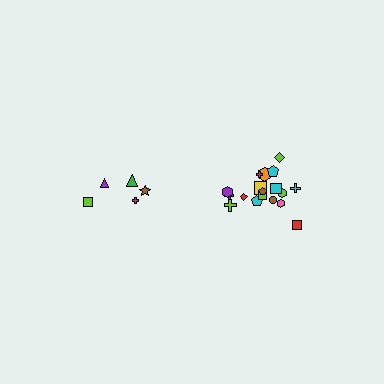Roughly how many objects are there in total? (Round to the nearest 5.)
Roughly 25 objects in total.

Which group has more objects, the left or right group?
The right group.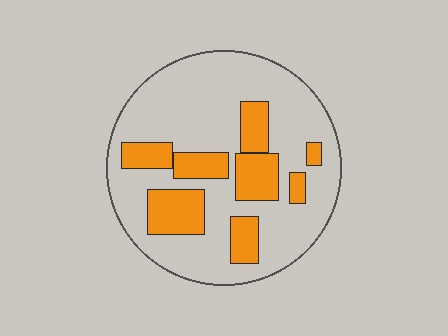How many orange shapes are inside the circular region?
8.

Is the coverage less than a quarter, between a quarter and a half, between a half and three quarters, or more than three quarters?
Between a quarter and a half.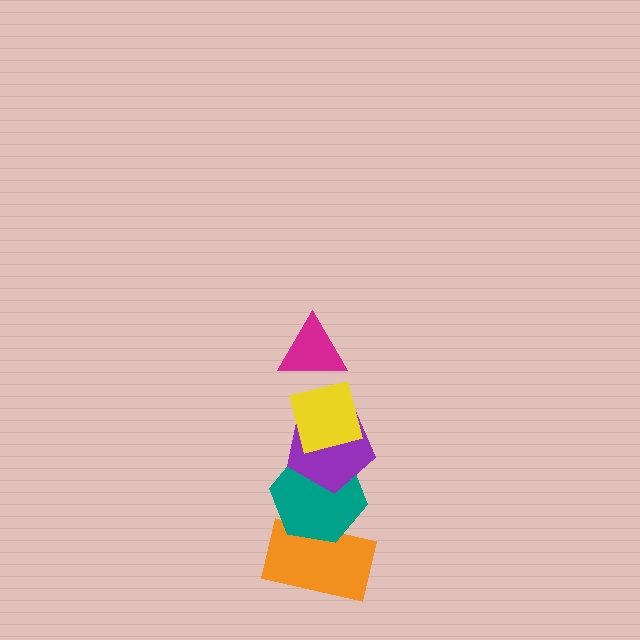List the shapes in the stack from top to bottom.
From top to bottom: the magenta triangle, the yellow square, the purple pentagon, the teal hexagon, the orange rectangle.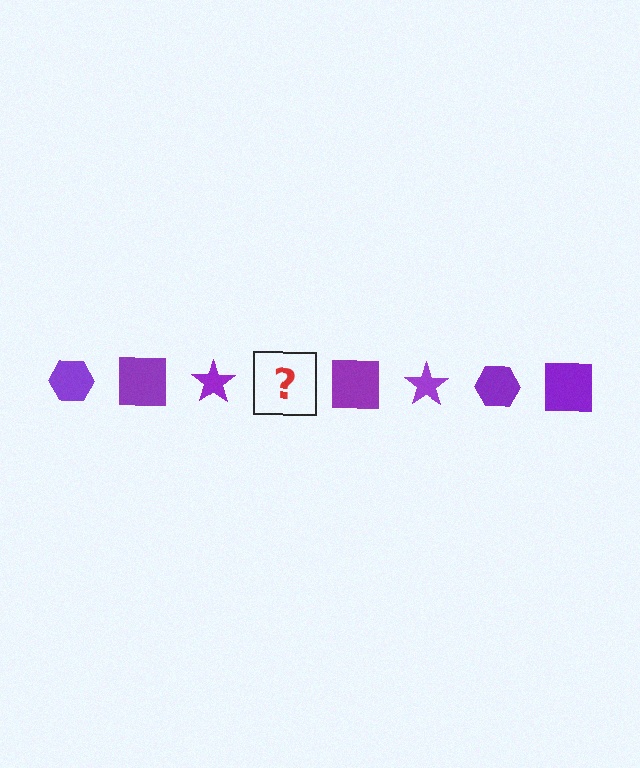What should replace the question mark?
The question mark should be replaced with a purple hexagon.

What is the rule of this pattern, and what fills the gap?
The rule is that the pattern cycles through hexagon, square, star shapes in purple. The gap should be filled with a purple hexagon.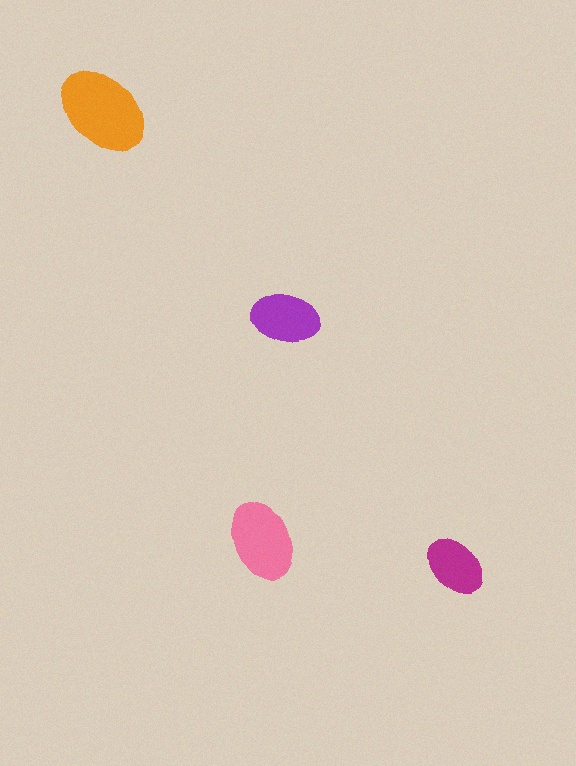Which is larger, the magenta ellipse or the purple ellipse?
The purple one.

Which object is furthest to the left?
The orange ellipse is leftmost.